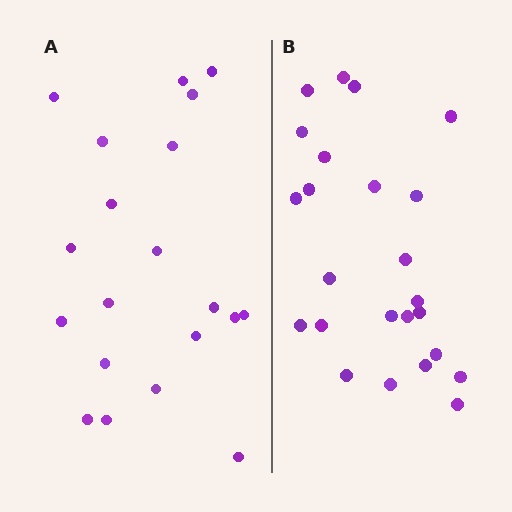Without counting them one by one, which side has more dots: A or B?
Region B (the right region) has more dots.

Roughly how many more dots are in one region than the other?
Region B has about 4 more dots than region A.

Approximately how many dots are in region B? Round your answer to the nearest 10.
About 20 dots. (The exact count is 24, which rounds to 20.)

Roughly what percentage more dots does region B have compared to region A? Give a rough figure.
About 20% more.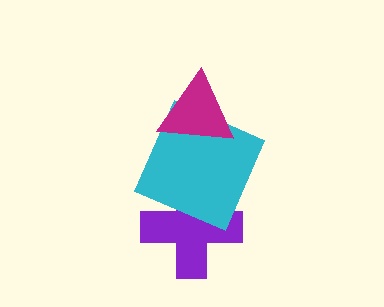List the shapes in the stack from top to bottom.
From top to bottom: the magenta triangle, the cyan square, the purple cross.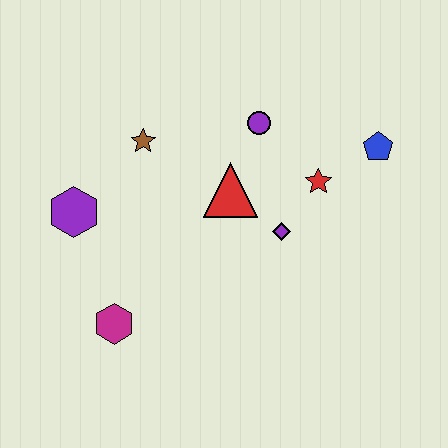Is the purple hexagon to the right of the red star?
No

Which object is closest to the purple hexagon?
The brown star is closest to the purple hexagon.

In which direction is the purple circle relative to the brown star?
The purple circle is to the right of the brown star.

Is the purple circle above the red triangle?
Yes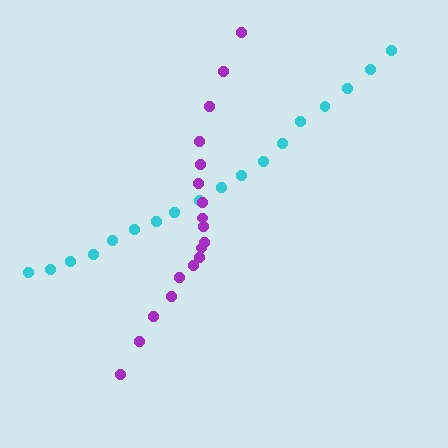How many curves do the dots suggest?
There are 2 distinct paths.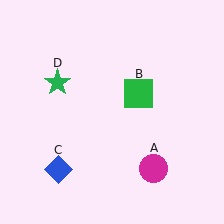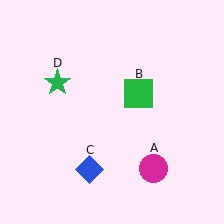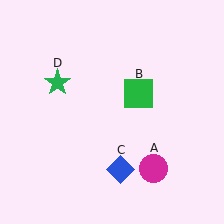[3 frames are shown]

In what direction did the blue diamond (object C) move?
The blue diamond (object C) moved right.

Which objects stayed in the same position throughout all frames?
Magenta circle (object A) and green square (object B) and green star (object D) remained stationary.